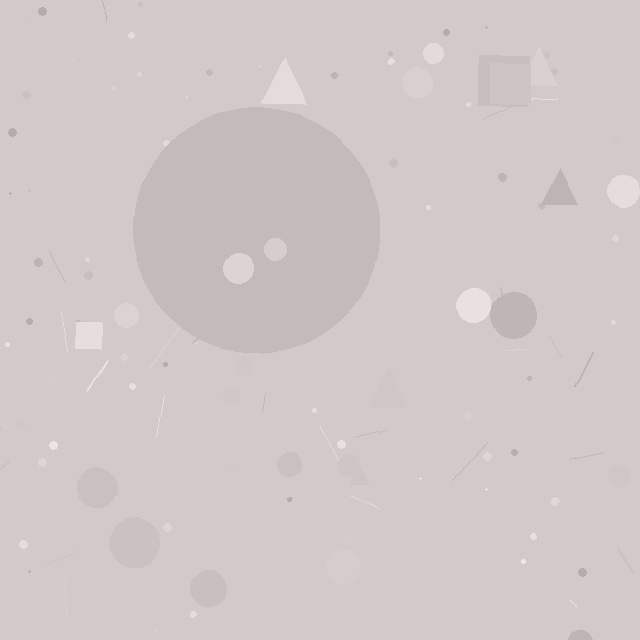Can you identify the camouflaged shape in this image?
The camouflaged shape is a circle.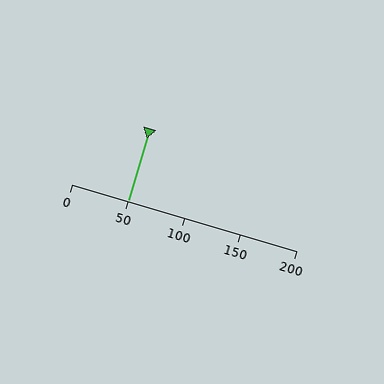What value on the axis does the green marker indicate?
The marker indicates approximately 50.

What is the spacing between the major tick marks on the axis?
The major ticks are spaced 50 apart.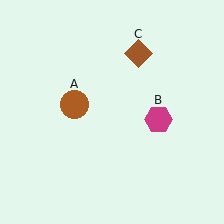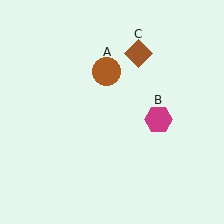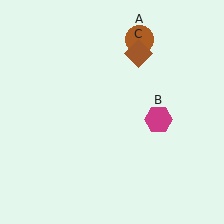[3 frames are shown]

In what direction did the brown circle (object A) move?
The brown circle (object A) moved up and to the right.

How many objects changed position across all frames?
1 object changed position: brown circle (object A).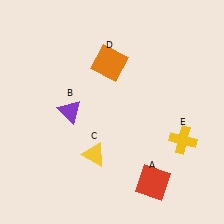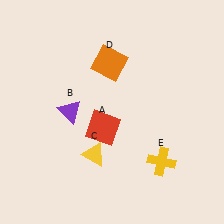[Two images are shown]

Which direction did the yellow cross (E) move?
The yellow cross (E) moved down.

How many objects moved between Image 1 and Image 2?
2 objects moved between the two images.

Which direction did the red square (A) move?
The red square (A) moved up.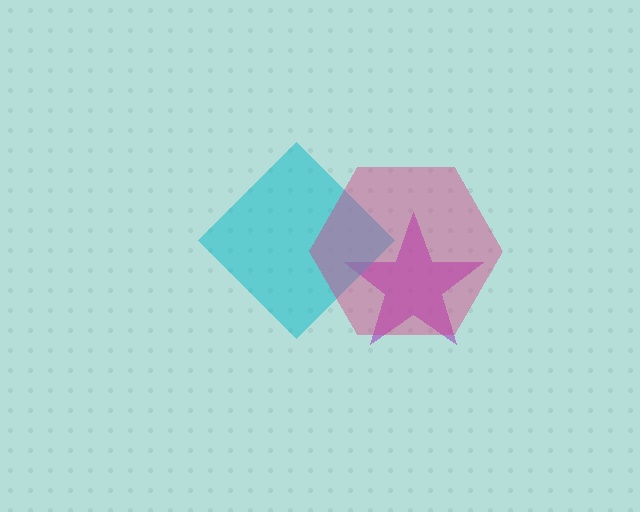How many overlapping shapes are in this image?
There are 3 overlapping shapes in the image.